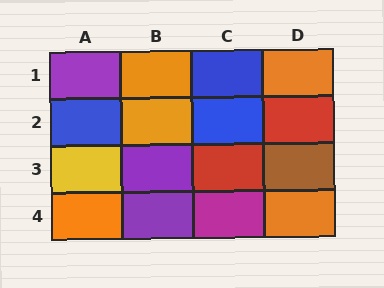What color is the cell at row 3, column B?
Purple.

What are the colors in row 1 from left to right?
Purple, orange, blue, orange.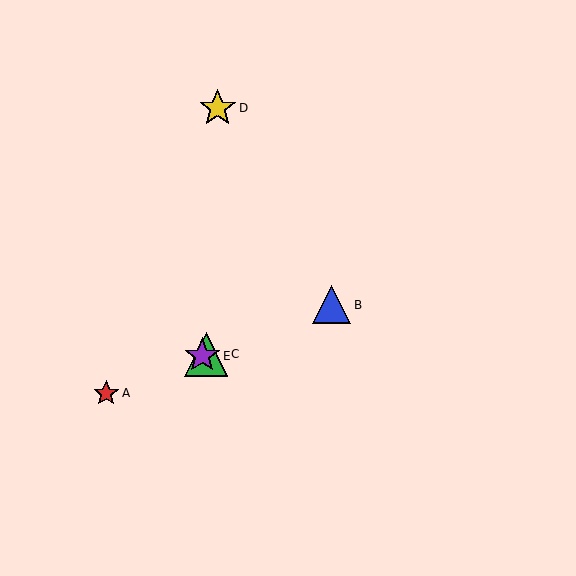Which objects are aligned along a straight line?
Objects A, B, C, E are aligned along a straight line.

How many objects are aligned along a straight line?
4 objects (A, B, C, E) are aligned along a straight line.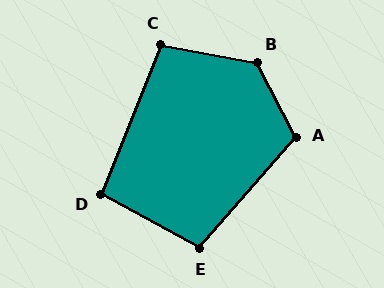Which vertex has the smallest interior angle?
D, at approximately 97 degrees.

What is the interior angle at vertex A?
Approximately 111 degrees (obtuse).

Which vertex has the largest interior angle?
B, at approximately 128 degrees.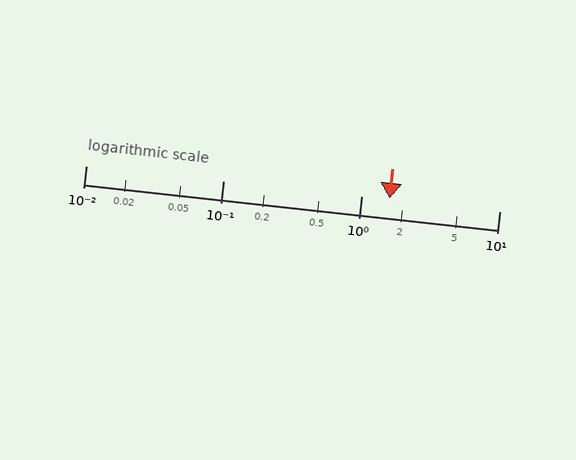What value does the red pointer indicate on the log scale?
The pointer indicates approximately 1.6.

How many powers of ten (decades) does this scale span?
The scale spans 3 decades, from 0.01 to 10.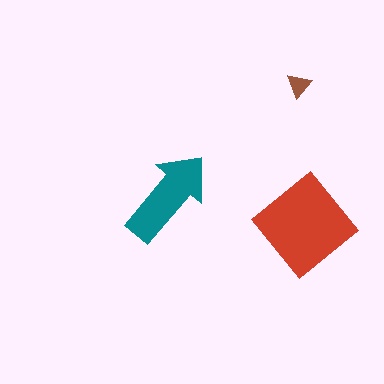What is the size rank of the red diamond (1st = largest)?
1st.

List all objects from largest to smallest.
The red diamond, the teal arrow, the brown triangle.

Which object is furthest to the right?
The red diamond is rightmost.